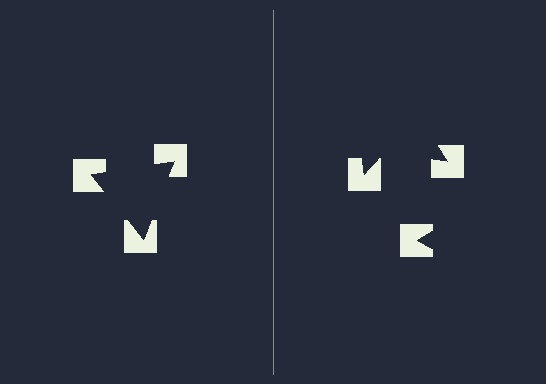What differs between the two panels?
The notched squares are positioned identically on both sides; only the wedge orientations differ. On the left they align to a triangle; on the right they are misaligned.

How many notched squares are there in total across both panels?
6 — 3 on each side.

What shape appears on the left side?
An illusory triangle.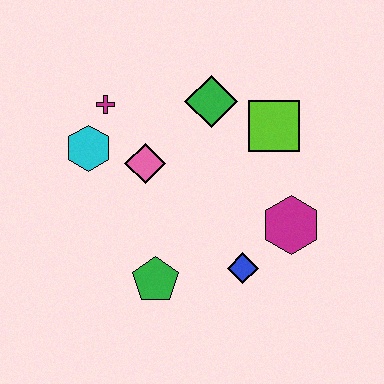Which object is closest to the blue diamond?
The magenta hexagon is closest to the blue diamond.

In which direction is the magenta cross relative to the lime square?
The magenta cross is to the left of the lime square.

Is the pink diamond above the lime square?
No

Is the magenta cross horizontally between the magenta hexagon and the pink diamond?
No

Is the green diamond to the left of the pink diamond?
No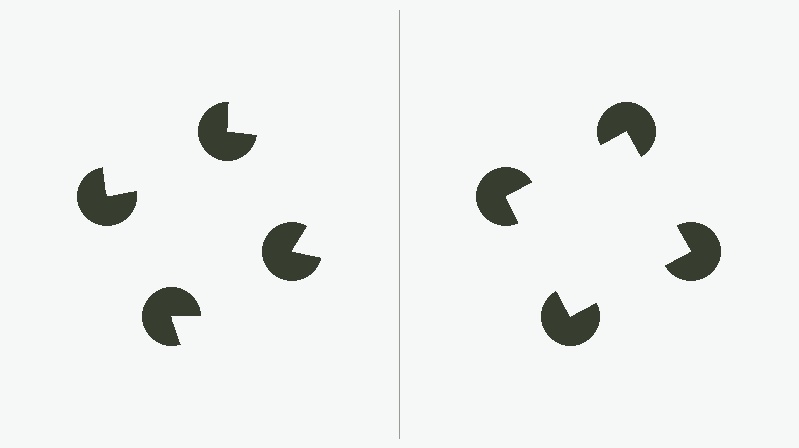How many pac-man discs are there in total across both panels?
8 — 4 on each side.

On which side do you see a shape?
An illusory square appears on the right side. On the left side the wedge cuts are rotated, so no coherent shape forms.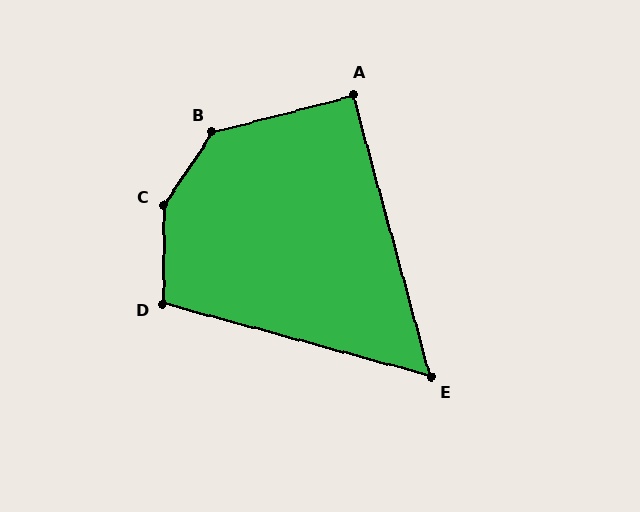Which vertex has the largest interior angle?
C, at approximately 147 degrees.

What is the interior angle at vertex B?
Approximately 138 degrees (obtuse).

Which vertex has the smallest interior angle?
E, at approximately 60 degrees.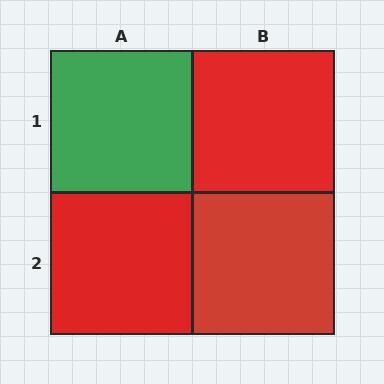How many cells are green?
1 cell is green.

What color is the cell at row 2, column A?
Red.